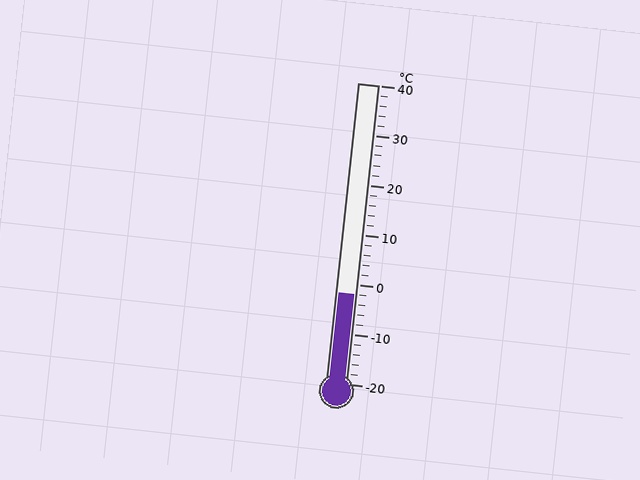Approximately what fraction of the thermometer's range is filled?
The thermometer is filled to approximately 30% of its range.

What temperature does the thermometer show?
The thermometer shows approximately -2°C.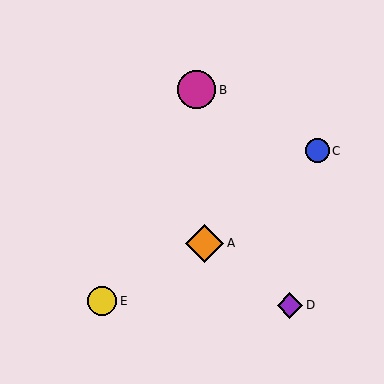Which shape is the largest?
The magenta circle (labeled B) is the largest.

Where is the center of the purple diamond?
The center of the purple diamond is at (290, 305).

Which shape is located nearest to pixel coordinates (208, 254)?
The orange diamond (labeled A) at (205, 243) is nearest to that location.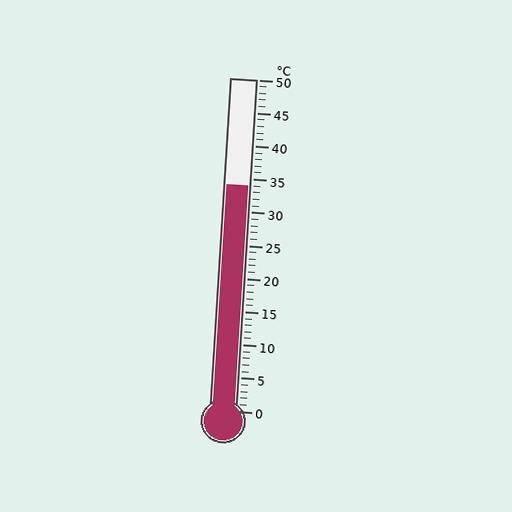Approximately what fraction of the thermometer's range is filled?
The thermometer is filled to approximately 70% of its range.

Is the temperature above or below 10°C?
The temperature is above 10°C.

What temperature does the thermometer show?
The thermometer shows approximately 34°C.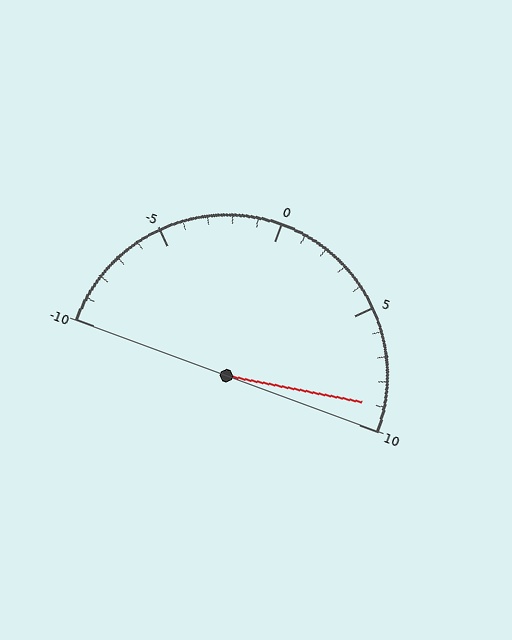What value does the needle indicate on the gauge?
The needle indicates approximately 9.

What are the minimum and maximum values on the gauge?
The gauge ranges from -10 to 10.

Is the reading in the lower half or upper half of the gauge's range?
The reading is in the upper half of the range (-10 to 10).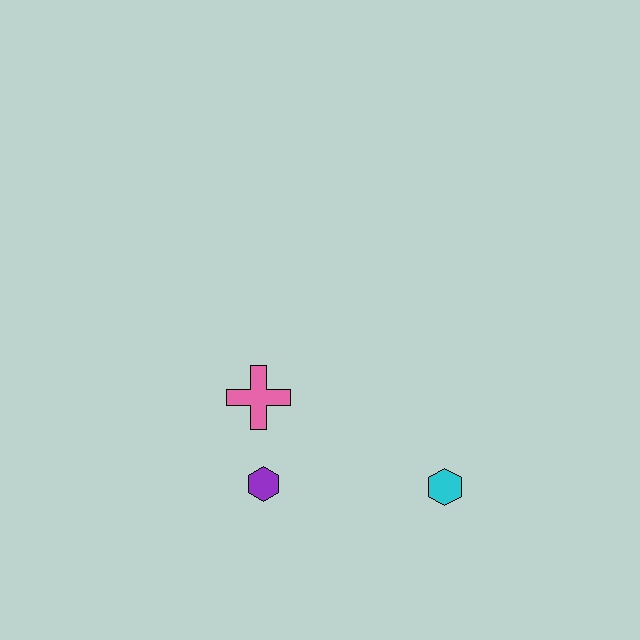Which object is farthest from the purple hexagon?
The cyan hexagon is farthest from the purple hexagon.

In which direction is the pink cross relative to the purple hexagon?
The pink cross is above the purple hexagon.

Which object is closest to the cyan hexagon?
The purple hexagon is closest to the cyan hexagon.